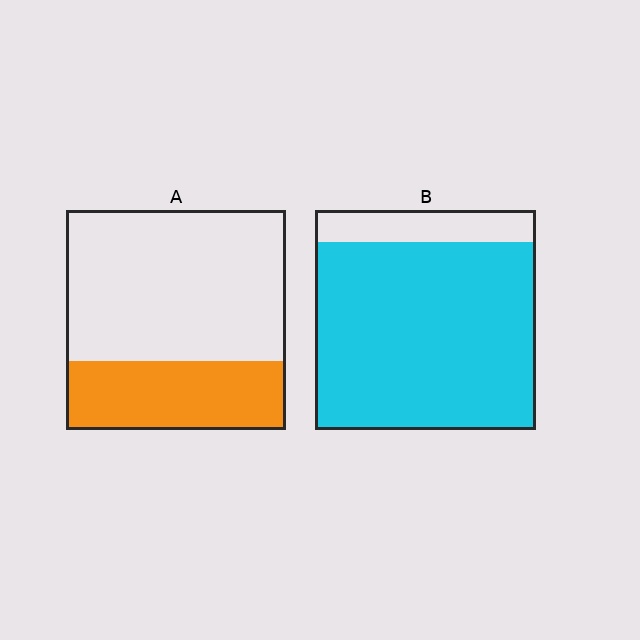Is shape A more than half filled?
No.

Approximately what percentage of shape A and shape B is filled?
A is approximately 30% and B is approximately 85%.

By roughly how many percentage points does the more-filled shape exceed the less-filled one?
By roughly 55 percentage points (B over A).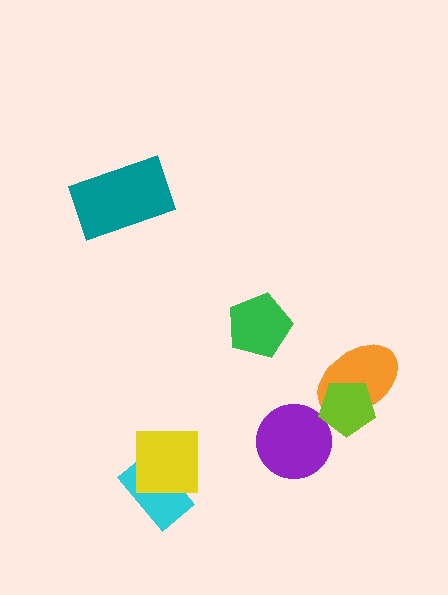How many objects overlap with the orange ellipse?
1 object overlaps with the orange ellipse.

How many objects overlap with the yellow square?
1 object overlaps with the yellow square.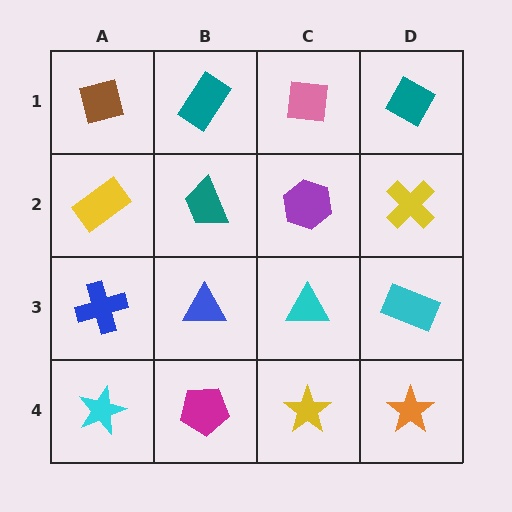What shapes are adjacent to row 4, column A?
A blue cross (row 3, column A), a magenta pentagon (row 4, column B).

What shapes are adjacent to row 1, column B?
A teal trapezoid (row 2, column B), a brown square (row 1, column A), a pink square (row 1, column C).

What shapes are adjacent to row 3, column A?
A yellow rectangle (row 2, column A), a cyan star (row 4, column A), a blue triangle (row 3, column B).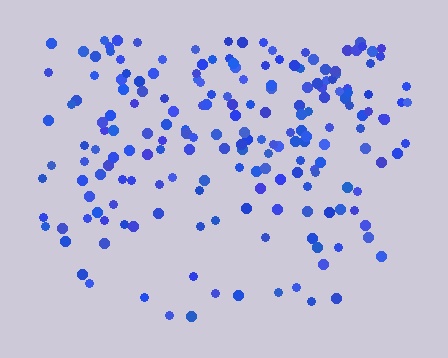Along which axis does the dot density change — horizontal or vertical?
Vertical.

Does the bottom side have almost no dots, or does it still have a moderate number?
Still a moderate number, just noticeably fewer than the top.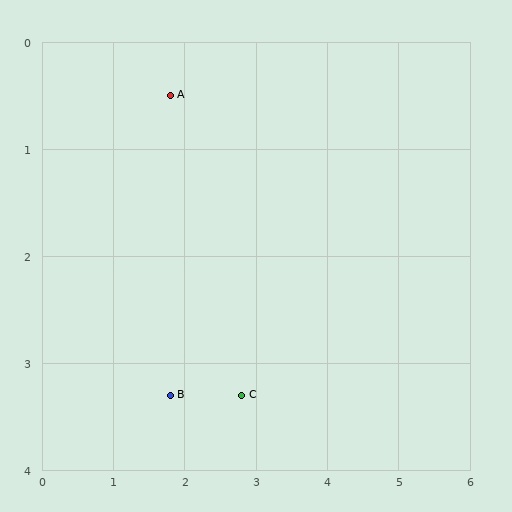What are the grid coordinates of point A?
Point A is at approximately (1.8, 0.5).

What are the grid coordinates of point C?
Point C is at approximately (2.8, 3.3).